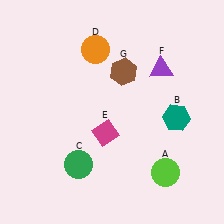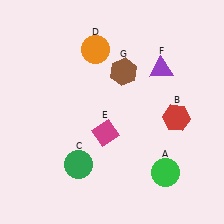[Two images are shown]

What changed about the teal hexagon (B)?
In Image 1, B is teal. In Image 2, it changed to red.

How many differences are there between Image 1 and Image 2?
There are 2 differences between the two images.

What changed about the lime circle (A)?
In Image 1, A is lime. In Image 2, it changed to green.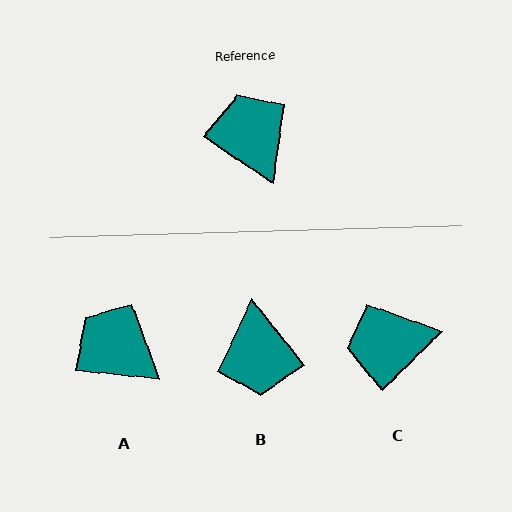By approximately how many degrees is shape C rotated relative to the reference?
Approximately 78 degrees counter-clockwise.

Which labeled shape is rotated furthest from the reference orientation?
B, about 162 degrees away.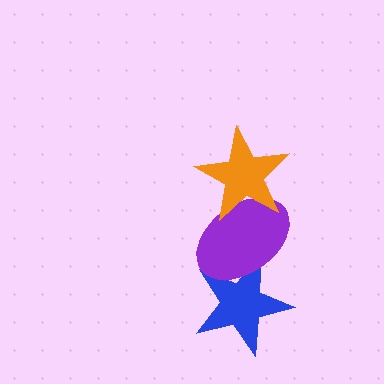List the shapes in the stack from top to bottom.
From top to bottom: the orange star, the purple ellipse, the blue star.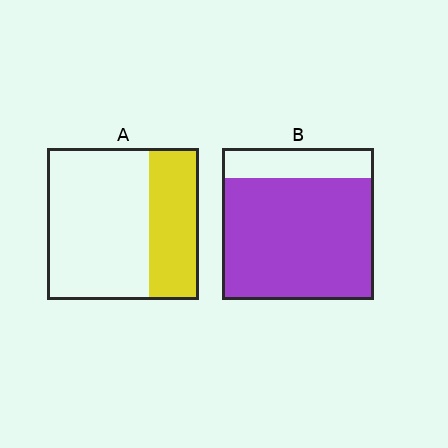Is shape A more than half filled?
No.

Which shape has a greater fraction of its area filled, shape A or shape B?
Shape B.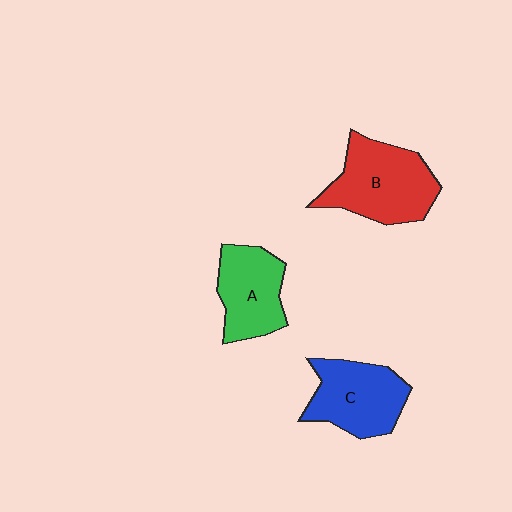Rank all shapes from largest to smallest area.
From largest to smallest: B (red), C (blue), A (green).